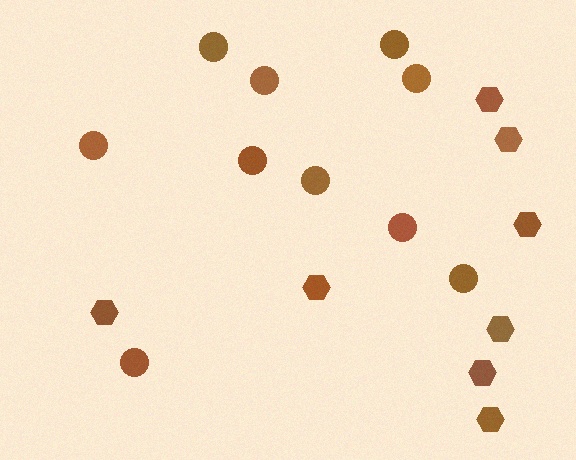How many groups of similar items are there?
There are 2 groups: one group of circles (10) and one group of hexagons (8).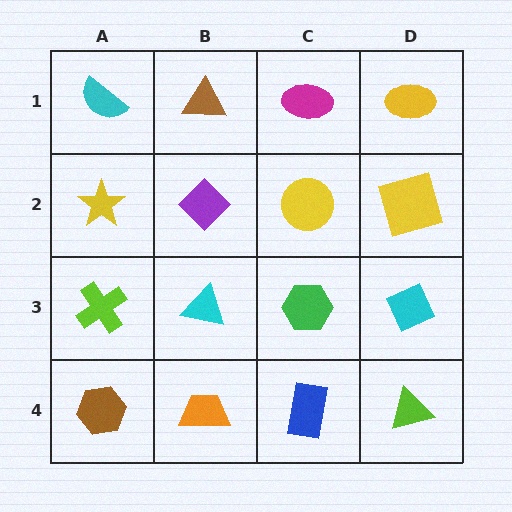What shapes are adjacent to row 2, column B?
A brown triangle (row 1, column B), a cyan triangle (row 3, column B), a yellow star (row 2, column A), a yellow circle (row 2, column C).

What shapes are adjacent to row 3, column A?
A yellow star (row 2, column A), a brown hexagon (row 4, column A), a cyan triangle (row 3, column B).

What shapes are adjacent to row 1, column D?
A yellow square (row 2, column D), a magenta ellipse (row 1, column C).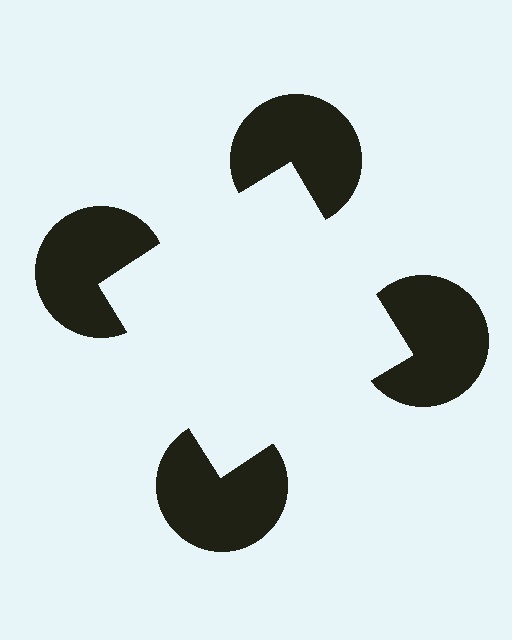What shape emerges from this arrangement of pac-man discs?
An illusory square — its edges are inferred from the aligned wedge cuts in the pac-man discs, not physically drawn.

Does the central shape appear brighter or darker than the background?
It typically appears slightly brighter than the background, even though no actual brightness change is drawn.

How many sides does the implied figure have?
4 sides.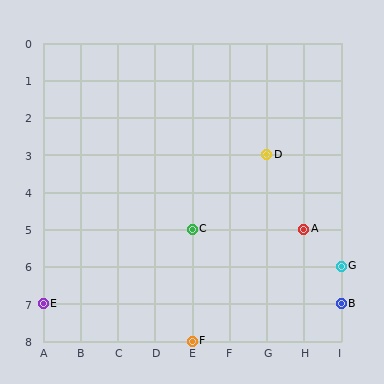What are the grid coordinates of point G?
Point G is at grid coordinates (I, 6).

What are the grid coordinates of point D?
Point D is at grid coordinates (G, 3).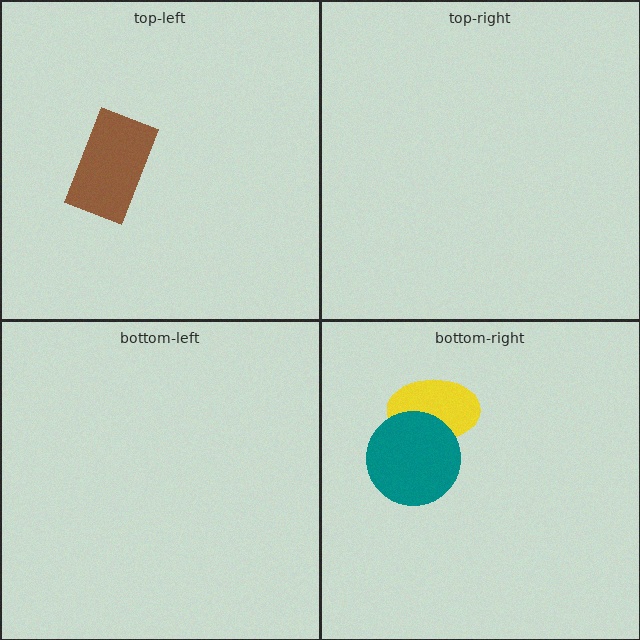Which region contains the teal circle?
The bottom-right region.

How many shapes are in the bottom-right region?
2.